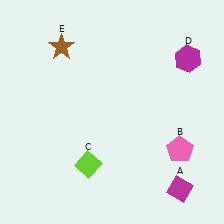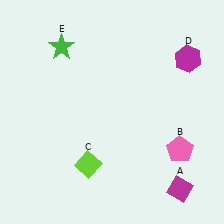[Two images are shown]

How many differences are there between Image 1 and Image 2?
There is 1 difference between the two images.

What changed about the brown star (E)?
In Image 1, E is brown. In Image 2, it changed to green.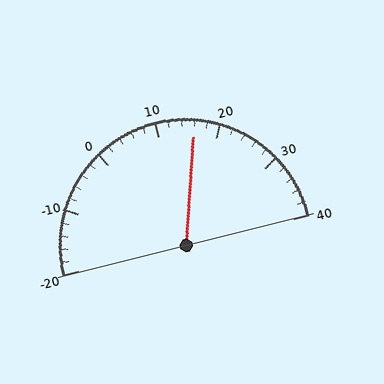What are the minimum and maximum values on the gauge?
The gauge ranges from -20 to 40.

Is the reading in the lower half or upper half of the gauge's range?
The reading is in the upper half of the range (-20 to 40).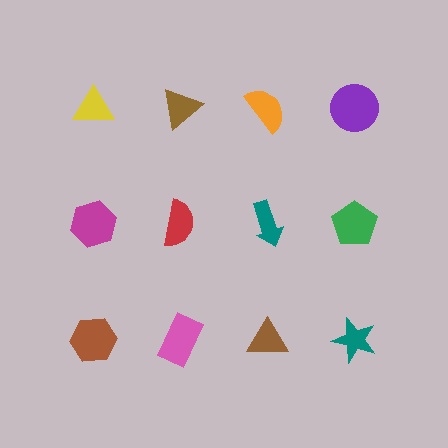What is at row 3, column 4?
A teal star.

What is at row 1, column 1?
A yellow triangle.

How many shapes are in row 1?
4 shapes.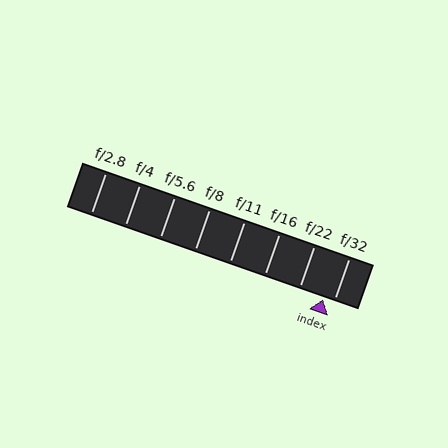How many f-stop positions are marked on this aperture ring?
There are 8 f-stop positions marked.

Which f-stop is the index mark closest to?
The index mark is closest to f/32.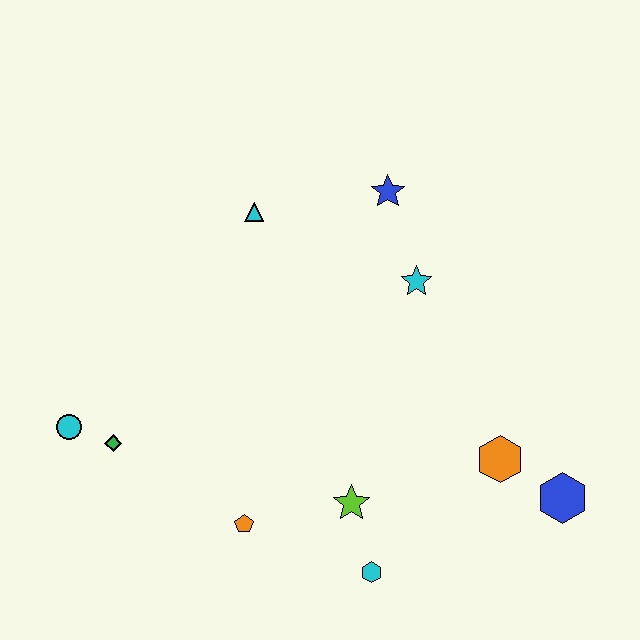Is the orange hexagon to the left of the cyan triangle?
No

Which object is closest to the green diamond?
The cyan circle is closest to the green diamond.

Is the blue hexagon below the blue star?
Yes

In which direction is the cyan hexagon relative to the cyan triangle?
The cyan hexagon is below the cyan triangle.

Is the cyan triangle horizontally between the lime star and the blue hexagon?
No